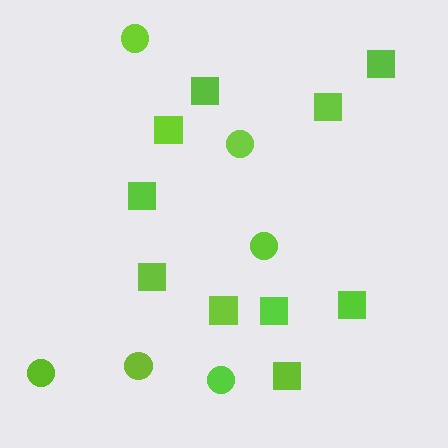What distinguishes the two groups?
There are 2 groups: one group of circles (6) and one group of squares (10).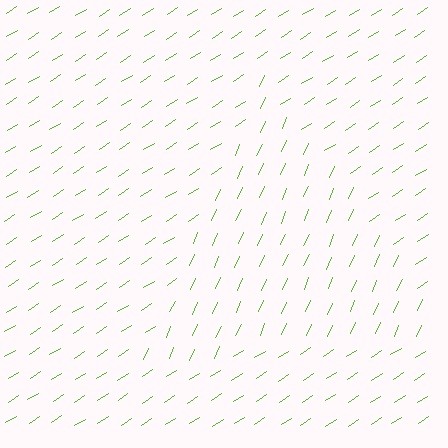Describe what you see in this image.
The image is filled with small lime line segments. A triangle region in the image has lines oriented differently from the surrounding lines, creating a visible texture boundary.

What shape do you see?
I see a triangle.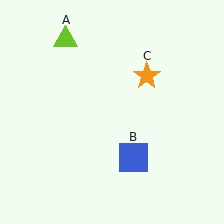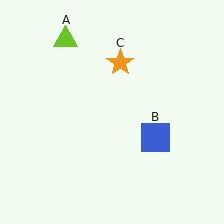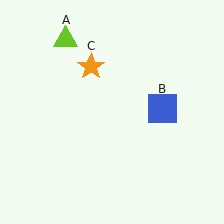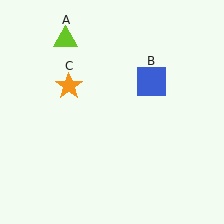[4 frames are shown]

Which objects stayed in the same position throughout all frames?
Lime triangle (object A) remained stationary.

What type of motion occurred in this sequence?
The blue square (object B), orange star (object C) rotated counterclockwise around the center of the scene.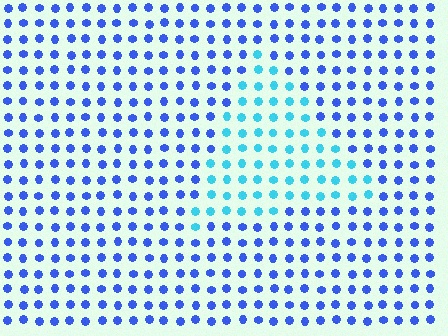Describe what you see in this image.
The image is filled with small blue elements in a uniform arrangement. A triangle-shaped region is visible where the elements are tinted to a slightly different hue, forming a subtle color boundary.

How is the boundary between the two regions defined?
The boundary is defined purely by a slight shift in hue (about 40 degrees). Spacing, size, and orientation are identical on both sides.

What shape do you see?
I see a triangle.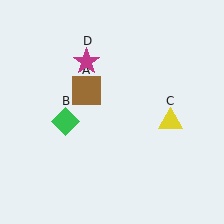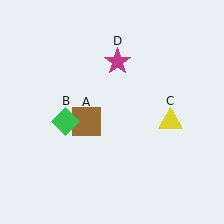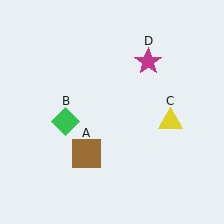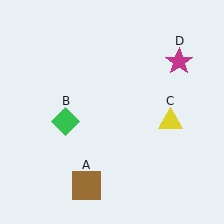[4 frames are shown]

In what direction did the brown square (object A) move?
The brown square (object A) moved down.